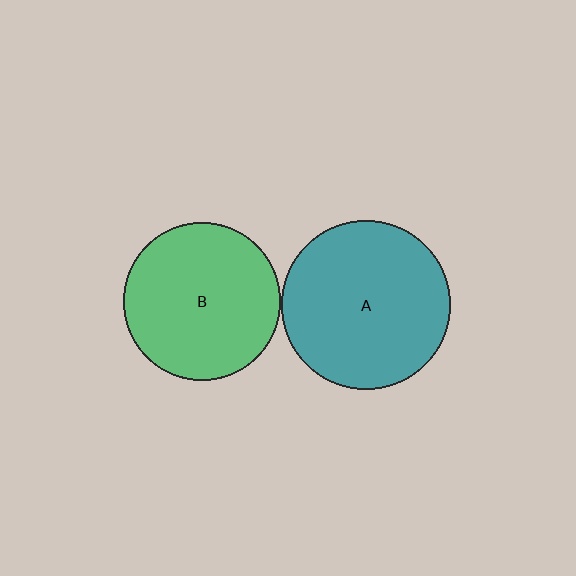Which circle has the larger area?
Circle A (teal).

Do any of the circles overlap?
No, none of the circles overlap.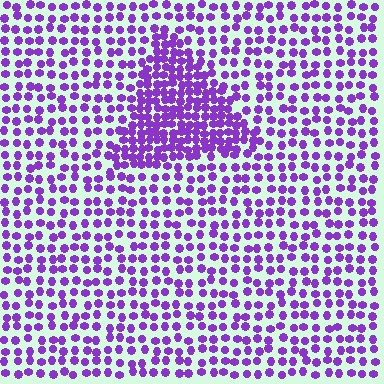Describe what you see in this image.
The image contains small purple elements arranged at two different densities. A triangle-shaped region is visible where the elements are more densely packed than the surrounding area.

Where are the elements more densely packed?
The elements are more densely packed inside the triangle boundary.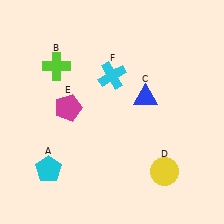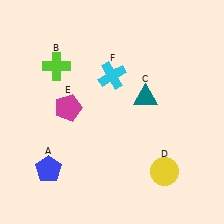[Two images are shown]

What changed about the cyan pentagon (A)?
In Image 1, A is cyan. In Image 2, it changed to blue.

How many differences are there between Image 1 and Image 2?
There are 2 differences between the two images.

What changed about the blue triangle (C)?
In Image 1, C is blue. In Image 2, it changed to teal.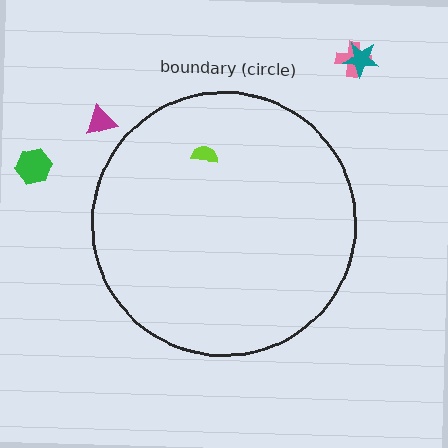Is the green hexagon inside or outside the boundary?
Outside.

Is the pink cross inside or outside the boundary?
Outside.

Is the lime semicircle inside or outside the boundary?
Inside.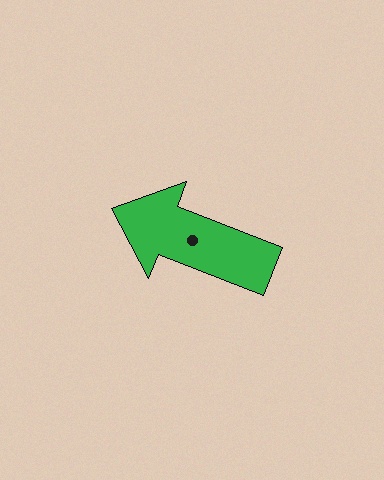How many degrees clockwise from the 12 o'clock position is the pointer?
Approximately 291 degrees.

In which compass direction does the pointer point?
West.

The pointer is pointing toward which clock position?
Roughly 10 o'clock.